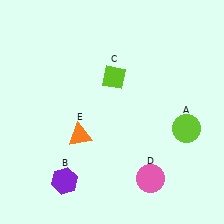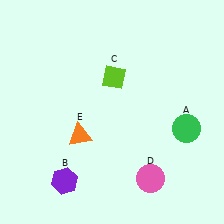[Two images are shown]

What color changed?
The circle (A) changed from lime in Image 1 to green in Image 2.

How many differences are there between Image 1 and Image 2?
There is 1 difference between the two images.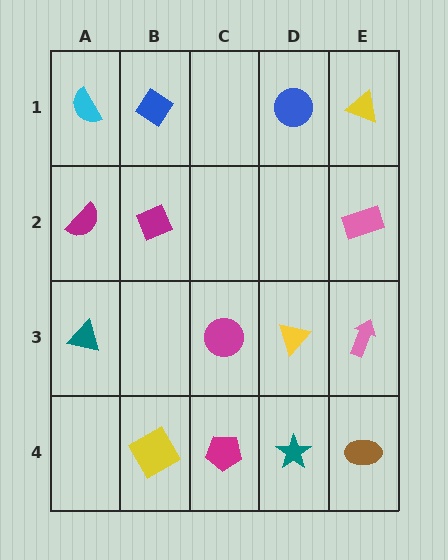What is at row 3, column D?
A yellow triangle.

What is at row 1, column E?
A yellow triangle.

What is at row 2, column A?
A magenta semicircle.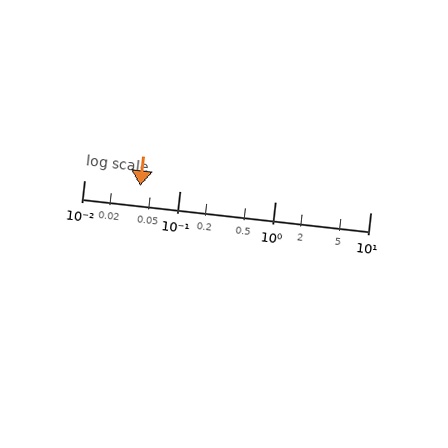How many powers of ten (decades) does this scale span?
The scale spans 3 decades, from 0.01 to 10.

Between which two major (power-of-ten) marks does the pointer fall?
The pointer is between 0.01 and 0.1.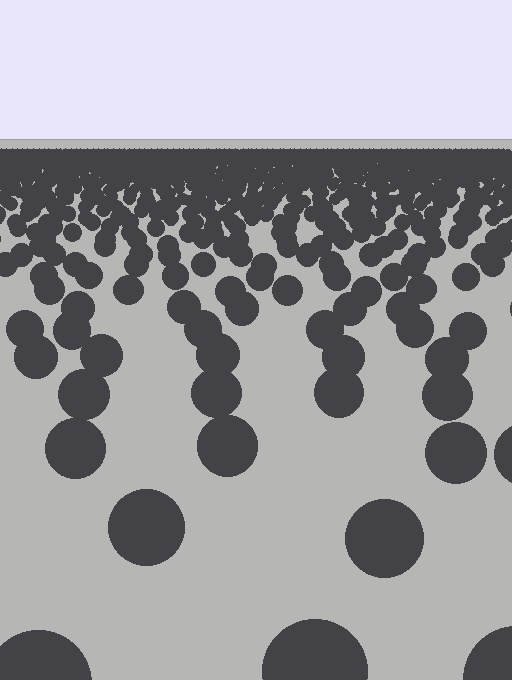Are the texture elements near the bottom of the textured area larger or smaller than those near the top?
Larger. Near the bottom, elements are closer to the viewer and appear at a bigger on-screen size.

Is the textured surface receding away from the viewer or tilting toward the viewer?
The surface is receding away from the viewer. Texture elements get smaller and denser toward the top.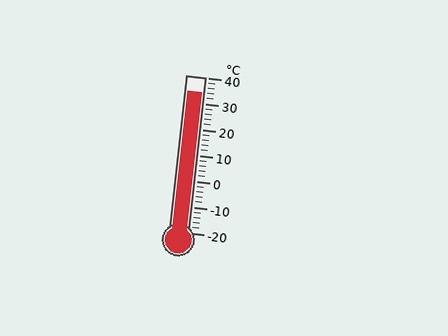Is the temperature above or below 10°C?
The temperature is above 10°C.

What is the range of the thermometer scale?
The thermometer scale ranges from -20°C to 40°C.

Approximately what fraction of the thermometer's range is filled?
The thermometer is filled to approximately 90% of its range.